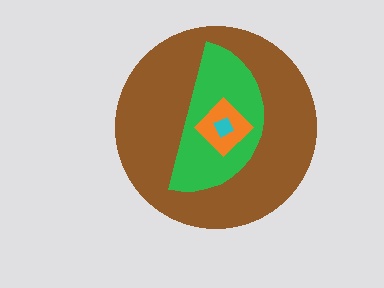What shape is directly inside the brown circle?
The green semicircle.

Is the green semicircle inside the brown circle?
Yes.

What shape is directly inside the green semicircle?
The orange diamond.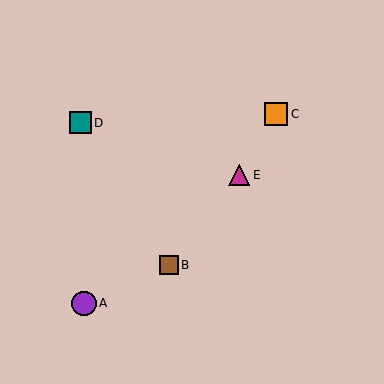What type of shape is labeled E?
Shape E is a magenta triangle.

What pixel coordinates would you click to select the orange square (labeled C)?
Click at (276, 114) to select the orange square C.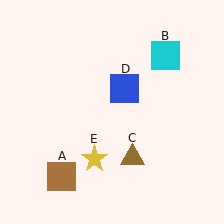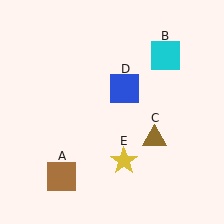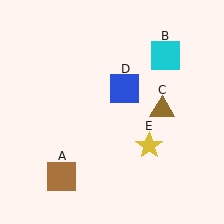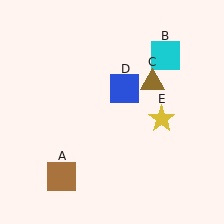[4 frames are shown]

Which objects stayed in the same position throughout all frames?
Brown square (object A) and cyan square (object B) and blue square (object D) remained stationary.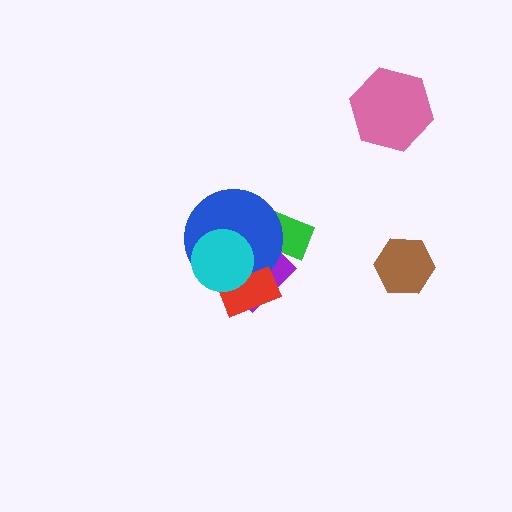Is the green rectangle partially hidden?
Yes, it is partially covered by another shape.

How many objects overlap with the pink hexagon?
0 objects overlap with the pink hexagon.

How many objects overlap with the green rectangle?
2 objects overlap with the green rectangle.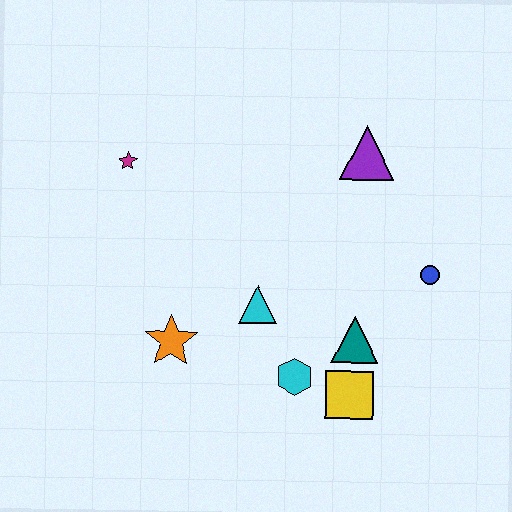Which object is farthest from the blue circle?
The magenta star is farthest from the blue circle.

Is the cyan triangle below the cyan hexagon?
No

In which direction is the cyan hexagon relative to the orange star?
The cyan hexagon is to the right of the orange star.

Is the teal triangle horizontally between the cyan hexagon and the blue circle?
Yes